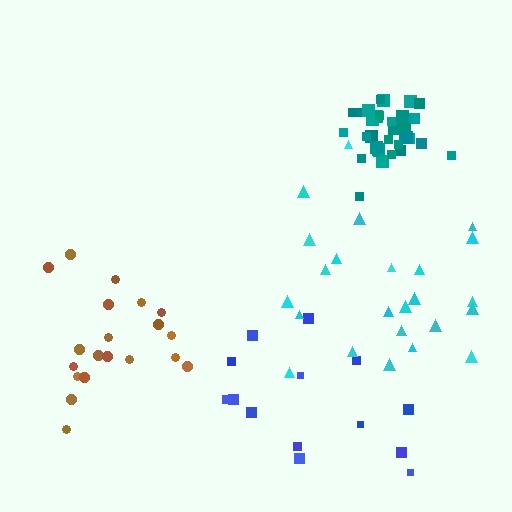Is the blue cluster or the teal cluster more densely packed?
Teal.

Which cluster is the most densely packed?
Teal.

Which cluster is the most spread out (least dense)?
Blue.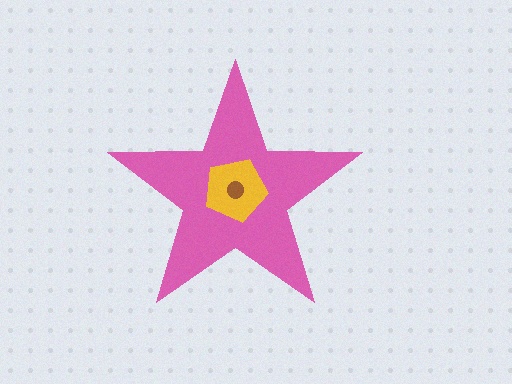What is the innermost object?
The brown circle.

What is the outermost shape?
The pink star.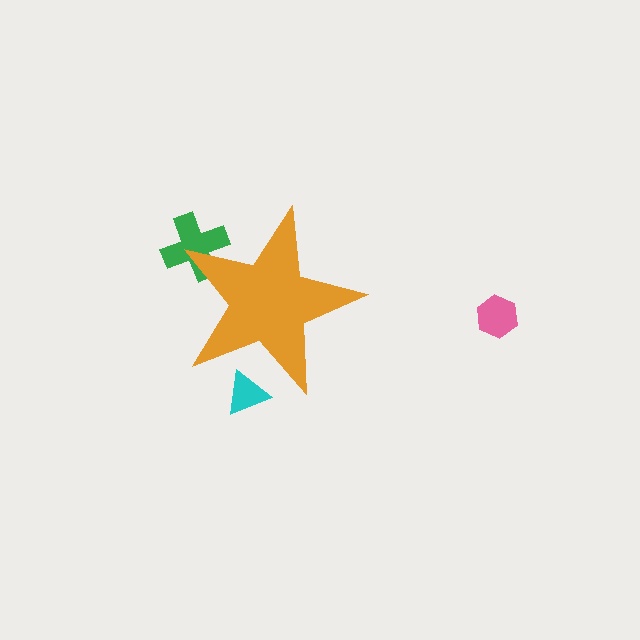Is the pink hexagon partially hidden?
No, the pink hexagon is fully visible.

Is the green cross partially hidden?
Yes, the green cross is partially hidden behind the orange star.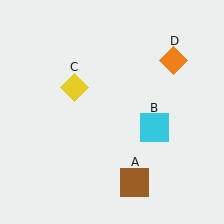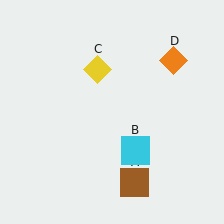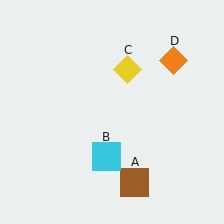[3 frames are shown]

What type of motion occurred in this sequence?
The cyan square (object B), yellow diamond (object C) rotated clockwise around the center of the scene.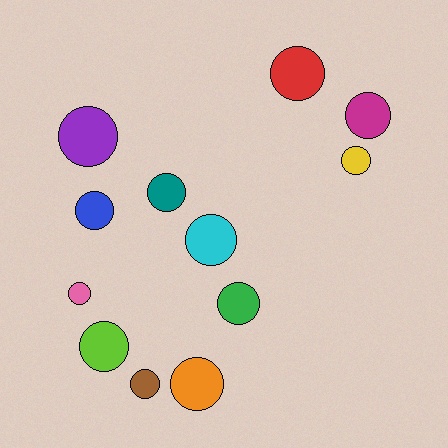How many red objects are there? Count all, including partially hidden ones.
There is 1 red object.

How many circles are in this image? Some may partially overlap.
There are 12 circles.